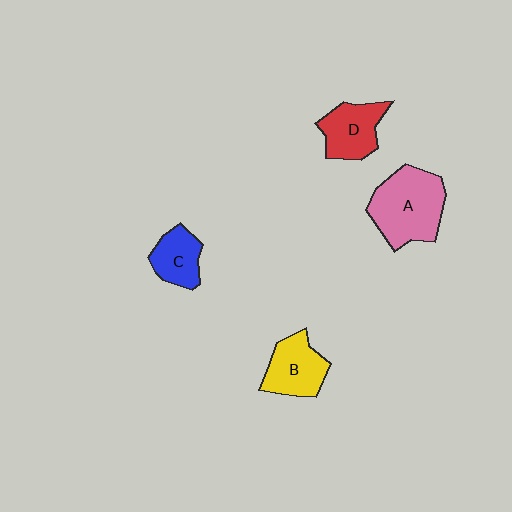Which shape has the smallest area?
Shape C (blue).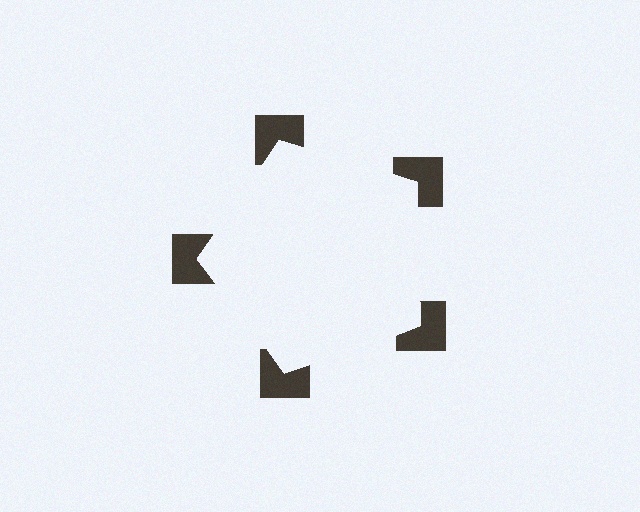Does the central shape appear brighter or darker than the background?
It typically appears slightly brighter than the background, even though no actual brightness change is drawn.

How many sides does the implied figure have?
5 sides.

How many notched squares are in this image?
There are 5 — one at each vertex of the illusory pentagon.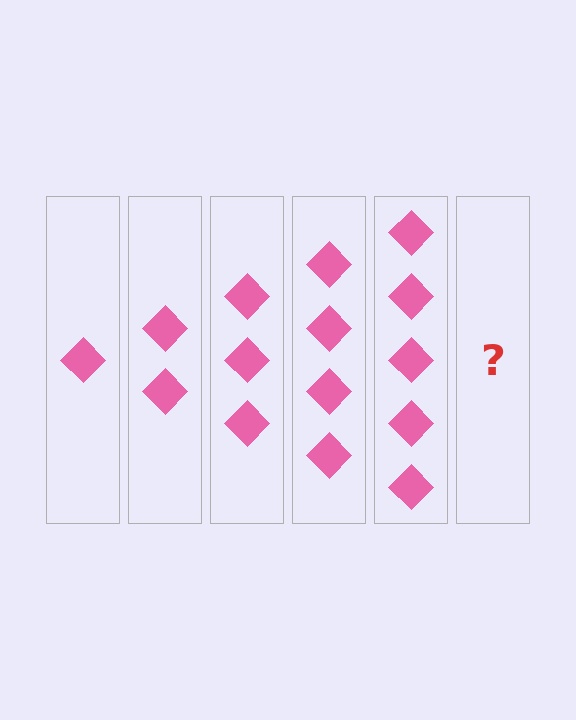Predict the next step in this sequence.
The next step is 6 diamonds.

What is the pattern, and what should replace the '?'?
The pattern is that each step adds one more diamond. The '?' should be 6 diamonds.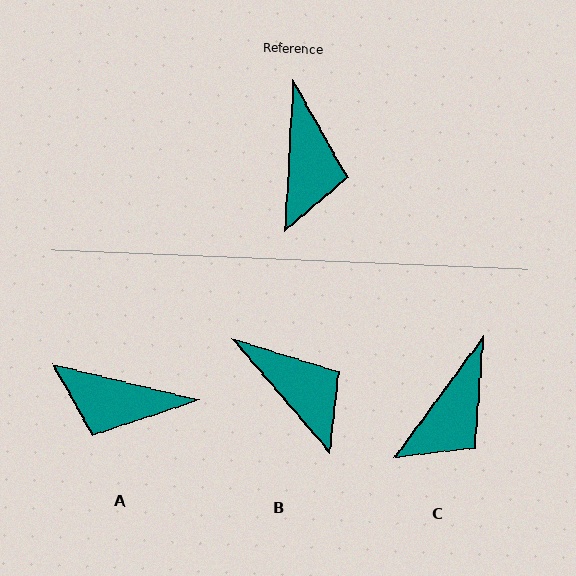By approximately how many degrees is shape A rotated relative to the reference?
Approximately 101 degrees clockwise.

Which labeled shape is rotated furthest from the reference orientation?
A, about 101 degrees away.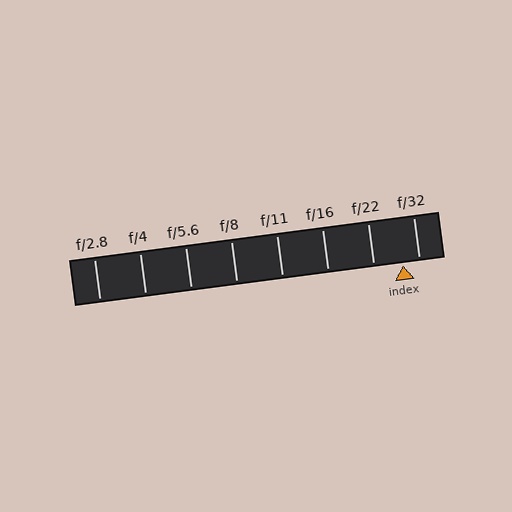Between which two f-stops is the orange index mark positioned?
The index mark is between f/22 and f/32.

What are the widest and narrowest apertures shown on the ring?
The widest aperture shown is f/2.8 and the narrowest is f/32.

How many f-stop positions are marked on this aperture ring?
There are 8 f-stop positions marked.